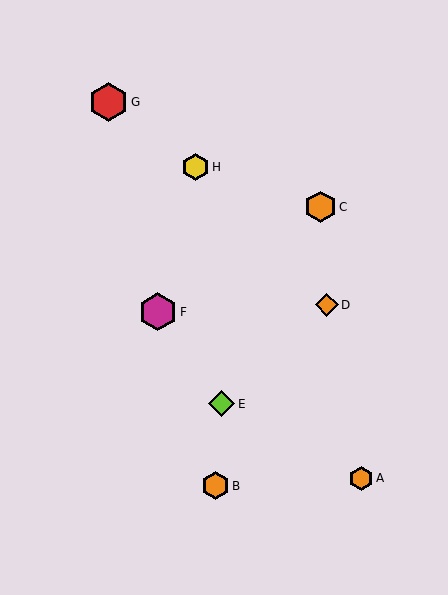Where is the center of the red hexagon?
The center of the red hexagon is at (108, 102).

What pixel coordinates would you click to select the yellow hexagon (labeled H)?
Click at (195, 167) to select the yellow hexagon H.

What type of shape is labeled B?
Shape B is an orange hexagon.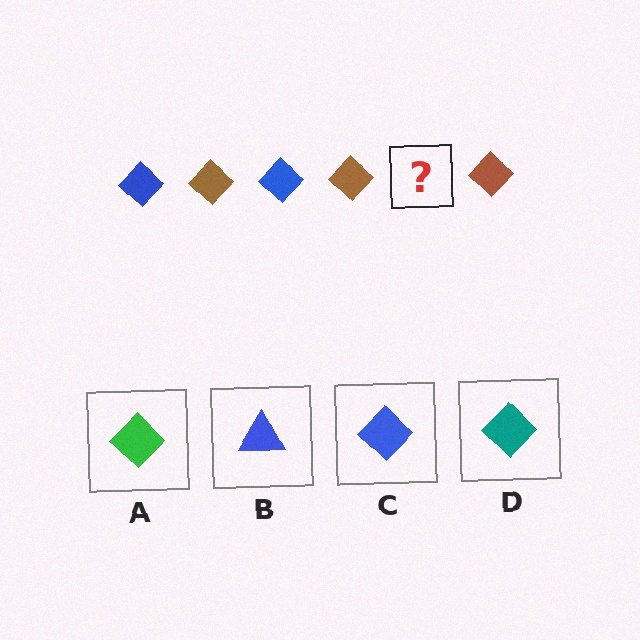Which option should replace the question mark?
Option C.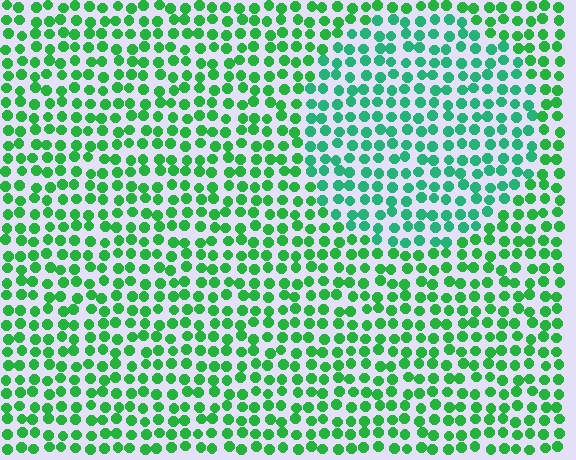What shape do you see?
I see a circle.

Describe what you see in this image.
The image is filled with small green elements in a uniform arrangement. A circle-shaped region is visible where the elements are tinted to a slightly different hue, forming a subtle color boundary.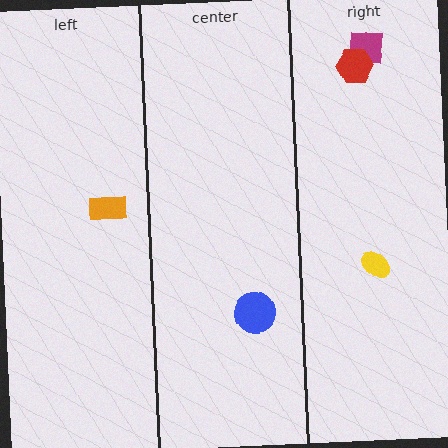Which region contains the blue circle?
The center region.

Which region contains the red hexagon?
The right region.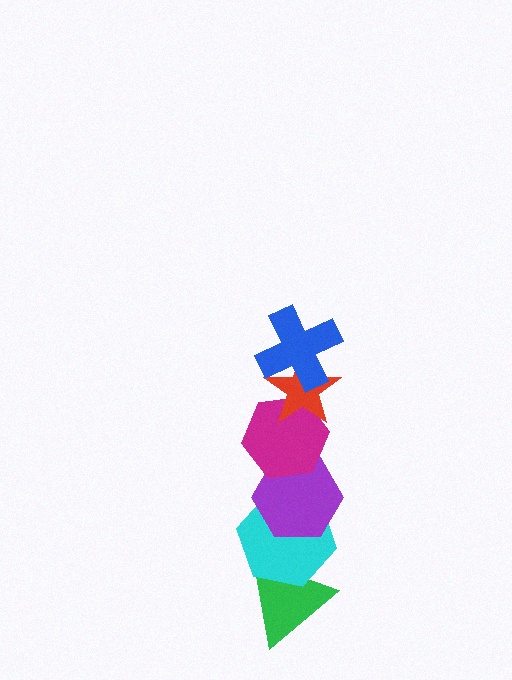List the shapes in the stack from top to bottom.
From top to bottom: the blue cross, the red star, the magenta hexagon, the purple hexagon, the cyan hexagon, the green triangle.